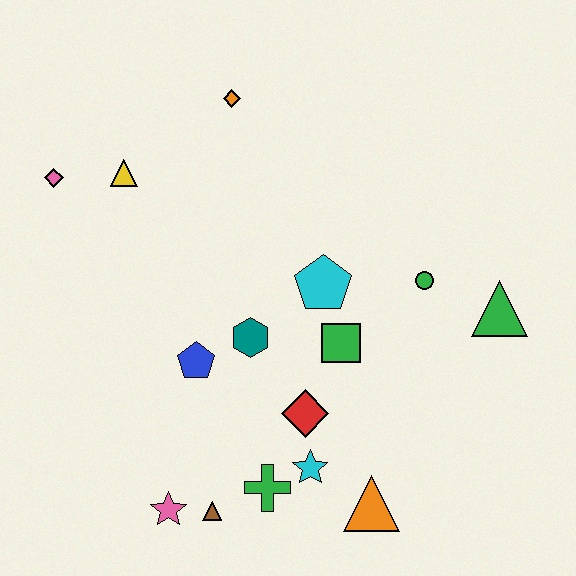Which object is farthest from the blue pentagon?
The green triangle is farthest from the blue pentagon.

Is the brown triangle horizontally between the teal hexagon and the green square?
No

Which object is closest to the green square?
The cyan pentagon is closest to the green square.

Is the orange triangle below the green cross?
Yes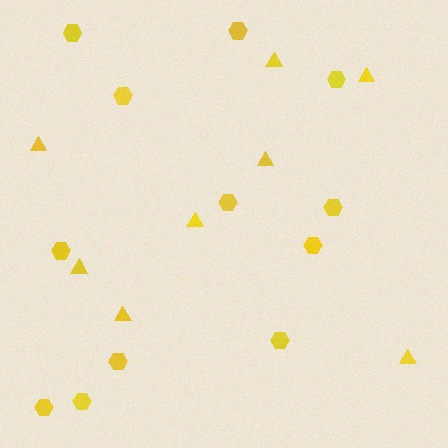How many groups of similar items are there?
There are 2 groups: one group of triangles (8) and one group of hexagons (12).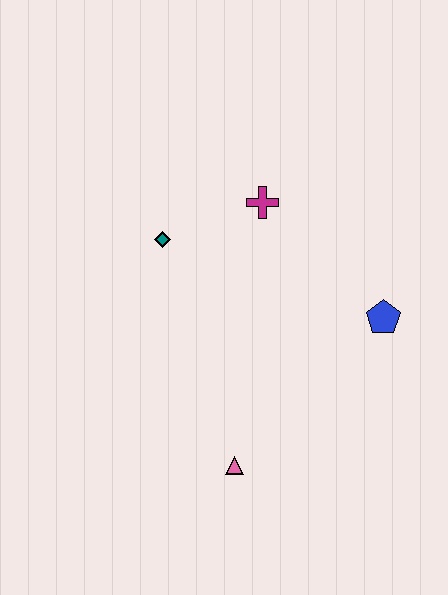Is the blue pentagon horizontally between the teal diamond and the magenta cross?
No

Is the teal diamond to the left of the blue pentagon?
Yes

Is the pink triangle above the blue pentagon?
No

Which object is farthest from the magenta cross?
The pink triangle is farthest from the magenta cross.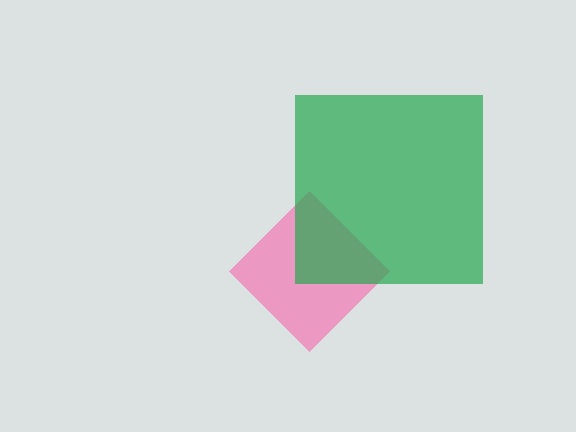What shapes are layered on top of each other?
The layered shapes are: a pink diamond, a green square.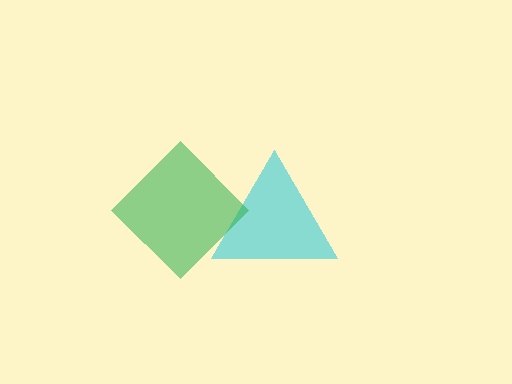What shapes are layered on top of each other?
The layered shapes are: a cyan triangle, a green diamond.